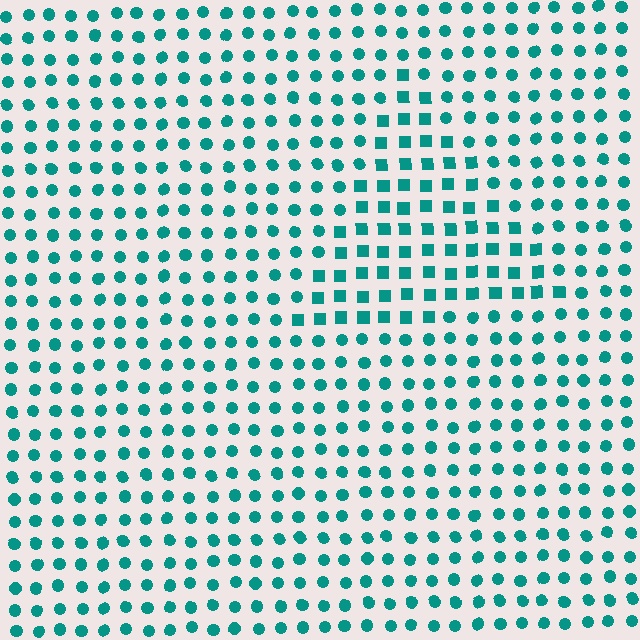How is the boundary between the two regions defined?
The boundary is defined by a change in element shape: squares inside vs. circles outside. All elements share the same color and spacing.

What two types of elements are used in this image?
The image uses squares inside the triangle region and circles outside it.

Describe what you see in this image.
The image is filled with small teal elements arranged in a uniform grid. A triangle-shaped region contains squares, while the surrounding area contains circles. The boundary is defined purely by the change in element shape.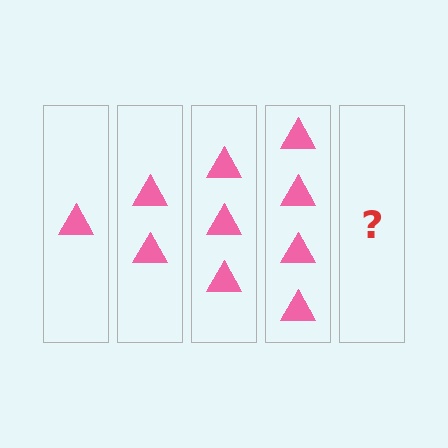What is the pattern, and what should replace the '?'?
The pattern is that each step adds one more triangle. The '?' should be 5 triangles.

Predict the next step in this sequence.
The next step is 5 triangles.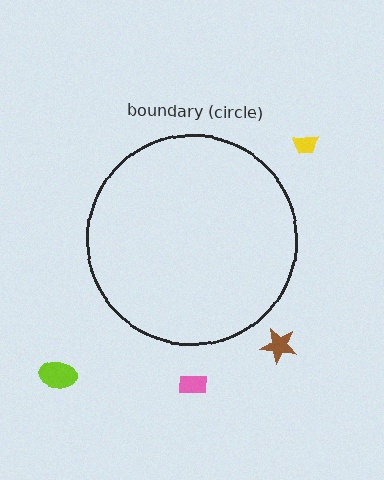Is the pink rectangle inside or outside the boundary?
Outside.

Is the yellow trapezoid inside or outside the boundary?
Outside.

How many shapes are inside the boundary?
0 inside, 4 outside.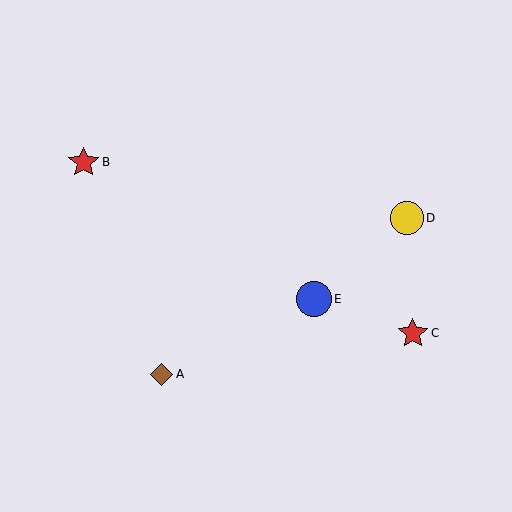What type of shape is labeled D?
Shape D is a yellow circle.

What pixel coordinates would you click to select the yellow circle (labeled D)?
Click at (407, 218) to select the yellow circle D.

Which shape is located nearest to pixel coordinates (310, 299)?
The blue circle (labeled E) at (314, 299) is nearest to that location.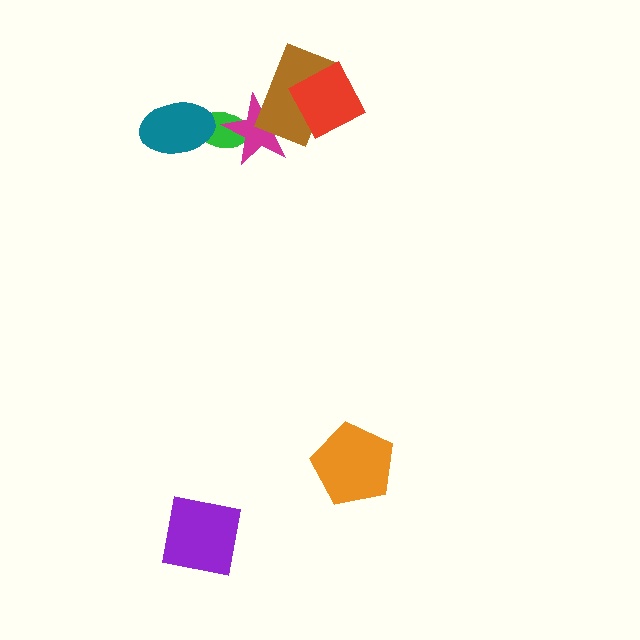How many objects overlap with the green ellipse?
2 objects overlap with the green ellipse.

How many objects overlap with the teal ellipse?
1 object overlaps with the teal ellipse.